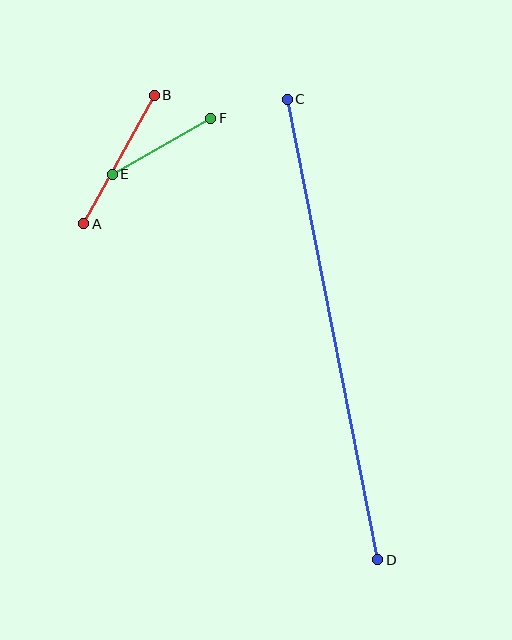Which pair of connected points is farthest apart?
Points C and D are farthest apart.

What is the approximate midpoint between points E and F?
The midpoint is at approximately (161, 146) pixels.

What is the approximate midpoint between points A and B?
The midpoint is at approximately (119, 159) pixels.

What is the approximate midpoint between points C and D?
The midpoint is at approximately (332, 329) pixels.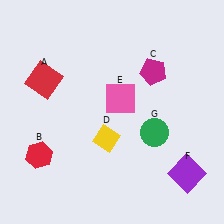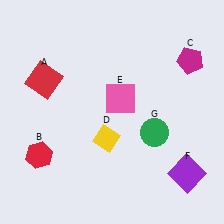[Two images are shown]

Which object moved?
The magenta pentagon (C) moved right.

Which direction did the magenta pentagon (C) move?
The magenta pentagon (C) moved right.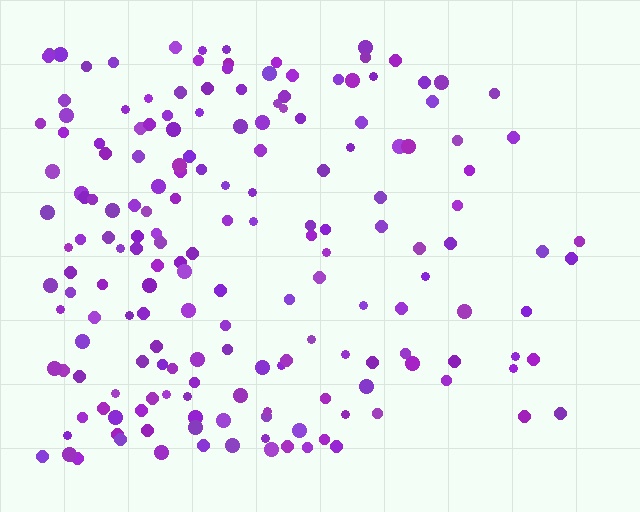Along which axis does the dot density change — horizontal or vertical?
Horizontal.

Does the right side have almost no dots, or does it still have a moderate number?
Still a moderate number, just noticeably fewer than the left.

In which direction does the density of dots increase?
From right to left, with the left side densest.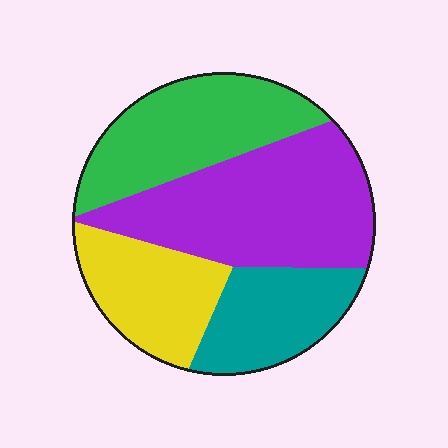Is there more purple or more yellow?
Purple.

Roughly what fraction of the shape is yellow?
Yellow covers 19% of the shape.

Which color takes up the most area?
Purple, at roughly 35%.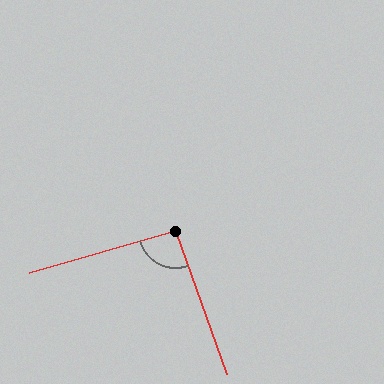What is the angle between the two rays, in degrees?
Approximately 94 degrees.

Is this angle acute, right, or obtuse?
It is approximately a right angle.